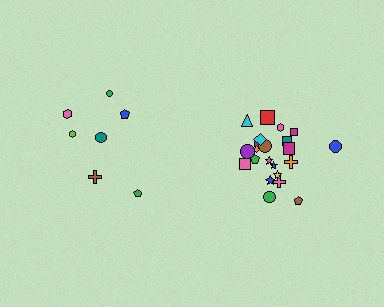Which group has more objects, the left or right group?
The right group.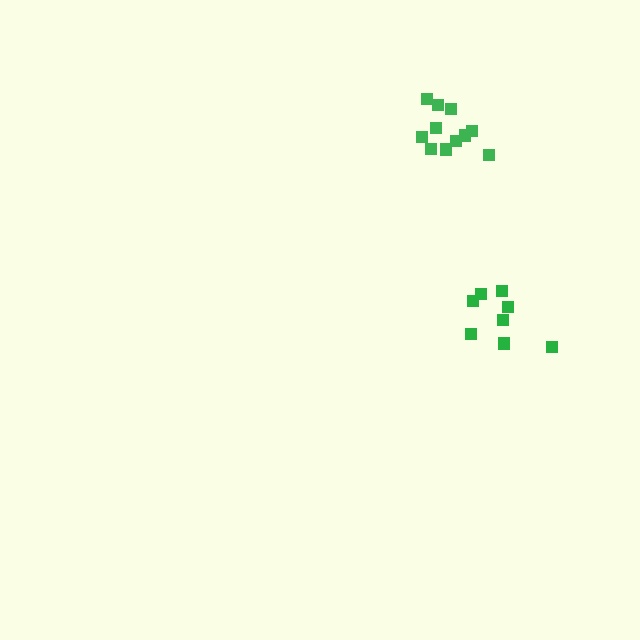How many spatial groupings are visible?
There are 2 spatial groupings.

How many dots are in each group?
Group 1: 9 dots, Group 2: 12 dots (21 total).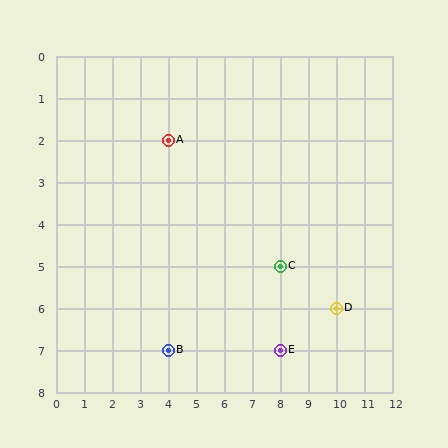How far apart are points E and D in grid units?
Points E and D are 2 columns and 1 row apart (about 2.2 grid units diagonally).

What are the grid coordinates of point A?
Point A is at grid coordinates (4, 2).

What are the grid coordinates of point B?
Point B is at grid coordinates (4, 7).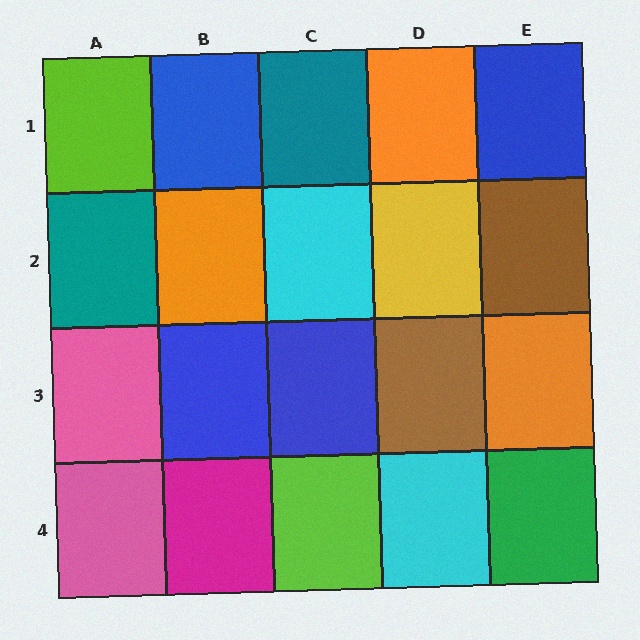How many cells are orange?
3 cells are orange.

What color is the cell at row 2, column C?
Cyan.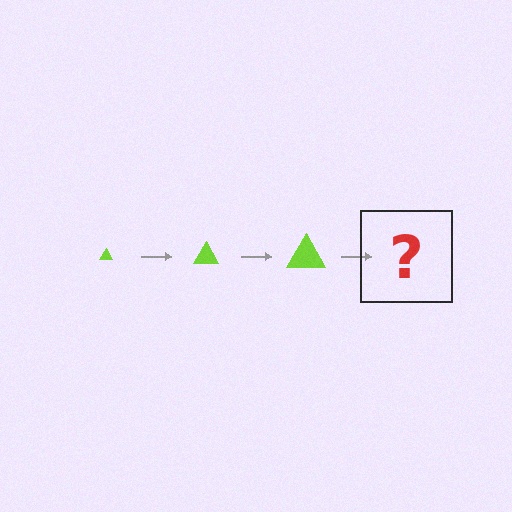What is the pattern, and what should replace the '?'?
The pattern is that the triangle gets progressively larger each step. The '?' should be a lime triangle, larger than the previous one.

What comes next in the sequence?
The next element should be a lime triangle, larger than the previous one.